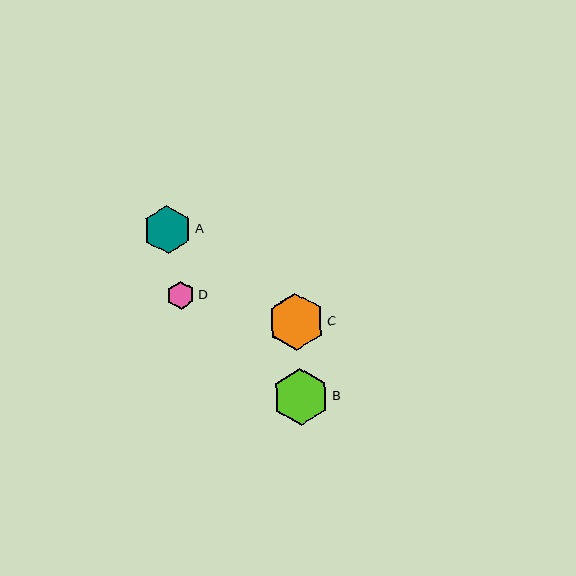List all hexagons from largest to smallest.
From largest to smallest: C, B, A, D.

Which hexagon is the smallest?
Hexagon D is the smallest with a size of approximately 28 pixels.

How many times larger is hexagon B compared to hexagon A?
Hexagon B is approximately 1.2 times the size of hexagon A.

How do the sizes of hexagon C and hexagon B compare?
Hexagon C and hexagon B are approximately the same size.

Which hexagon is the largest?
Hexagon C is the largest with a size of approximately 57 pixels.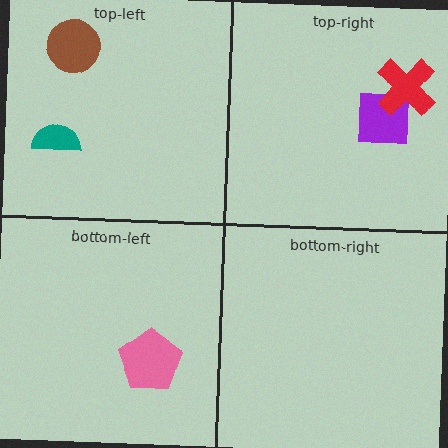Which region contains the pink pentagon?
The bottom-left region.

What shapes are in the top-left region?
The teal semicircle, the brown circle.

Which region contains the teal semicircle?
The top-left region.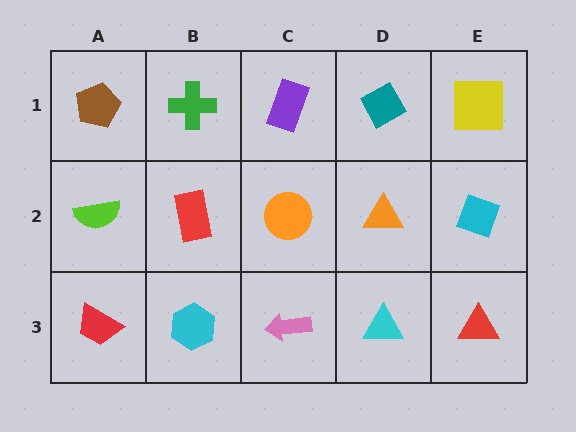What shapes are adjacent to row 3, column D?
An orange triangle (row 2, column D), a pink arrow (row 3, column C), a red triangle (row 3, column E).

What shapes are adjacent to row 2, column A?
A brown pentagon (row 1, column A), a red trapezoid (row 3, column A), a red rectangle (row 2, column B).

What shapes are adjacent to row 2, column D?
A teal diamond (row 1, column D), a cyan triangle (row 3, column D), an orange circle (row 2, column C), a cyan diamond (row 2, column E).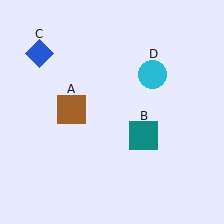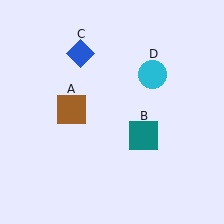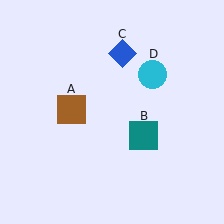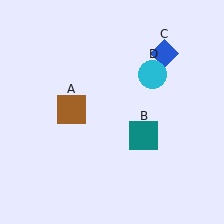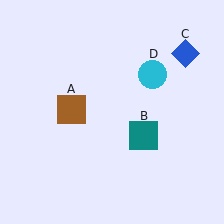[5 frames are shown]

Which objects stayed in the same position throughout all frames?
Brown square (object A) and teal square (object B) and cyan circle (object D) remained stationary.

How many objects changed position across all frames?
1 object changed position: blue diamond (object C).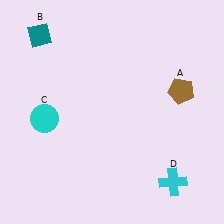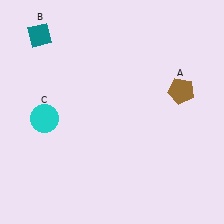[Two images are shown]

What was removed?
The cyan cross (D) was removed in Image 2.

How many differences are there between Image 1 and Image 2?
There is 1 difference between the two images.